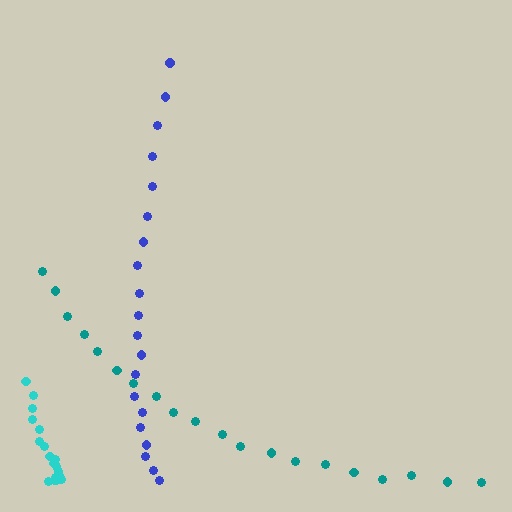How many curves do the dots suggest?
There are 3 distinct paths.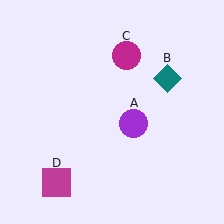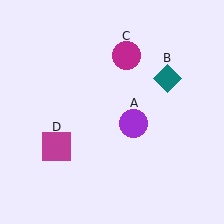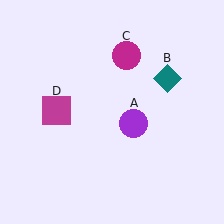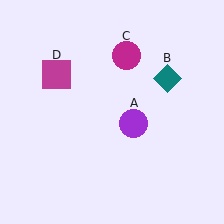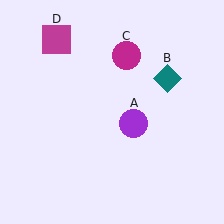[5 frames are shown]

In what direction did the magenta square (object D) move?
The magenta square (object D) moved up.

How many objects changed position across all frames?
1 object changed position: magenta square (object D).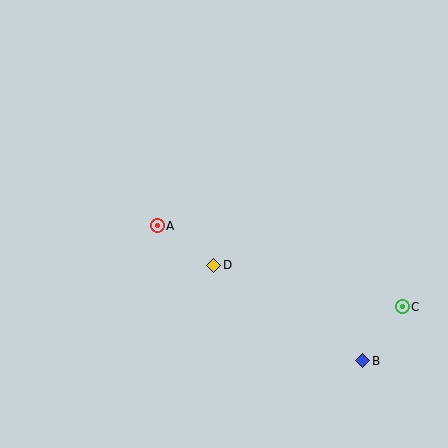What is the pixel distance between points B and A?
The distance between B and A is 245 pixels.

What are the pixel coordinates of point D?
Point D is at (214, 265).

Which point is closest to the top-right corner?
Point C is closest to the top-right corner.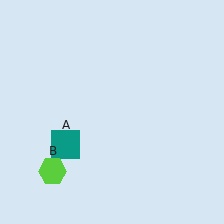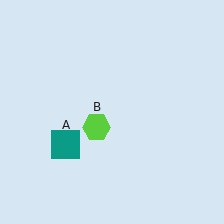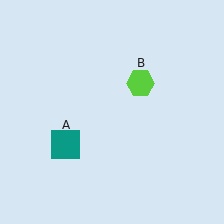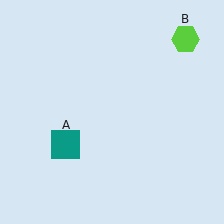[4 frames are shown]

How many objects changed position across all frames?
1 object changed position: lime hexagon (object B).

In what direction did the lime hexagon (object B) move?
The lime hexagon (object B) moved up and to the right.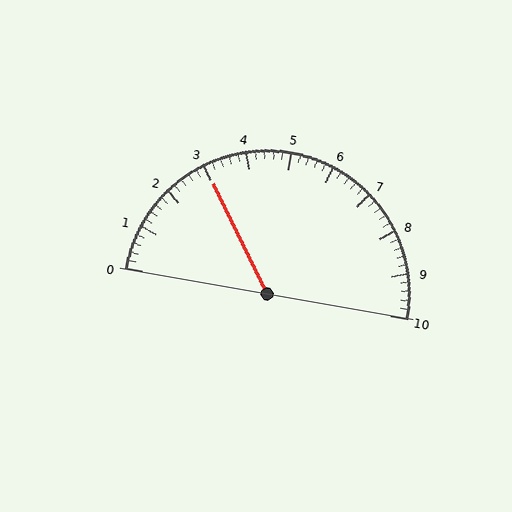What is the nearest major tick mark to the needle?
The nearest major tick mark is 3.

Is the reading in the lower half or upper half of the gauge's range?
The reading is in the lower half of the range (0 to 10).